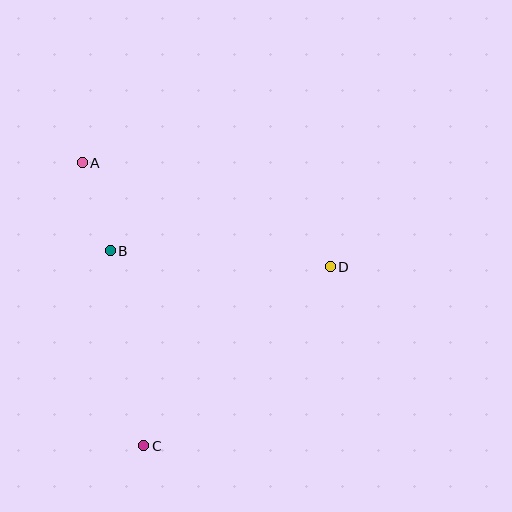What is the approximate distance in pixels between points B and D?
The distance between B and D is approximately 220 pixels.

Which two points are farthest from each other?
Points A and C are farthest from each other.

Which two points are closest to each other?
Points A and B are closest to each other.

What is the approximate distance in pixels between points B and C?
The distance between B and C is approximately 198 pixels.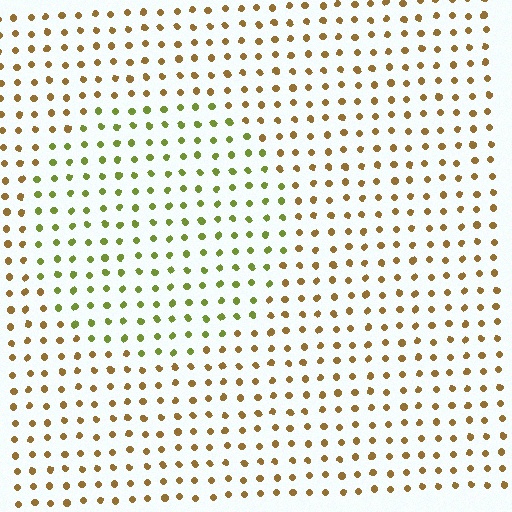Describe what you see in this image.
The image is filled with small brown elements in a uniform arrangement. A circle-shaped region is visible where the elements are tinted to a slightly different hue, forming a subtle color boundary.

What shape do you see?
I see a circle.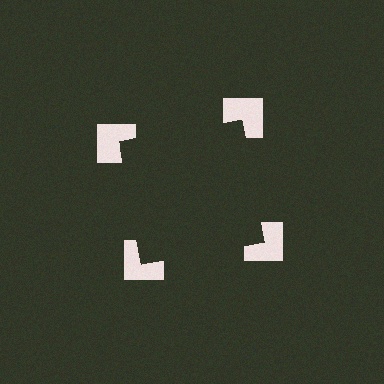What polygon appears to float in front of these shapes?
An illusory square — its edges are inferred from the aligned wedge cuts in the notched squares, not physically drawn.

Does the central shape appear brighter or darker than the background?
It typically appears slightly darker than the background, even though no actual brightness change is drawn.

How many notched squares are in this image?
There are 4 — one at each vertex of the illusory square.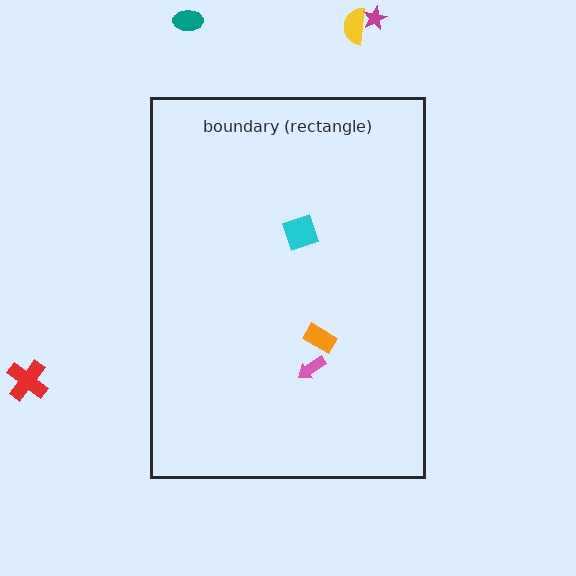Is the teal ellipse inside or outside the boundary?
Outside.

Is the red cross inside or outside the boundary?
Outside.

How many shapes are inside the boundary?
3 inside, 4 outside.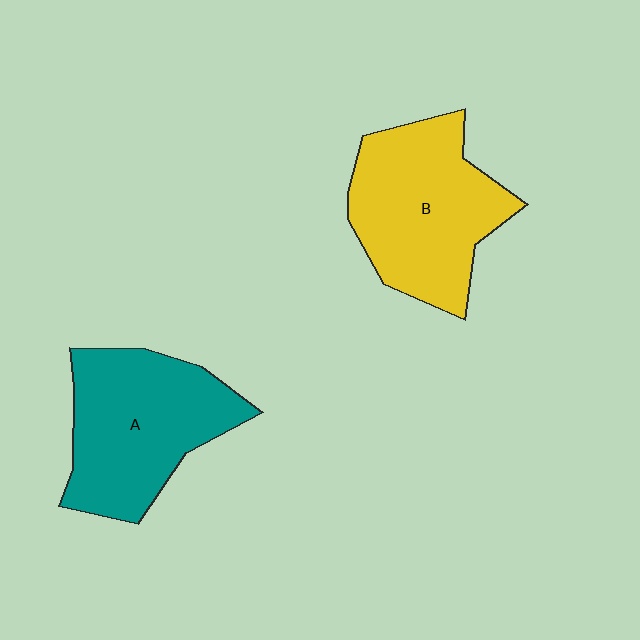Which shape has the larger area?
Shape B (yellow).